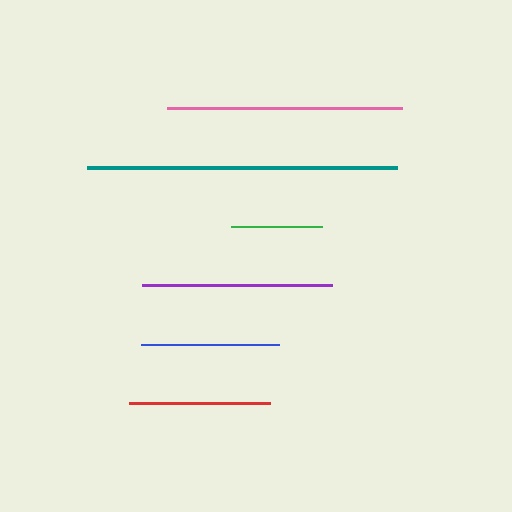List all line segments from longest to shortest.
From longest to shortest: teal, pink, purple, red, blue, green.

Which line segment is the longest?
The teal line is the longest at approximately 310 pixels.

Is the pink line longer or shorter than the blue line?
The pink line is longer than the blue line.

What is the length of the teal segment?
The teal segment is approximately 310 pixels long.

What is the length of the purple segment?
The purple segment is approximately 190 pixels long.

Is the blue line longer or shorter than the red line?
The red line is longer than the blue line.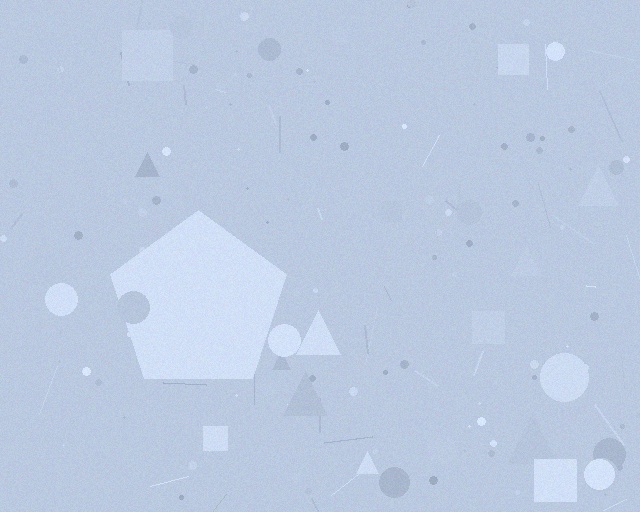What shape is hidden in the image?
A pentagon is hidden in the image.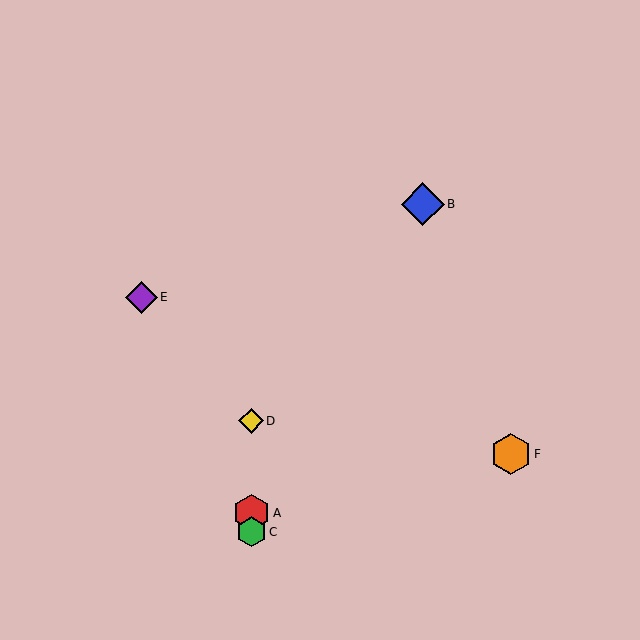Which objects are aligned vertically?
Objects A, C, D are aligned vertically.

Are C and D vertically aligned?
Yes, both are at x≈251.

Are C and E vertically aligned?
No, C is at x≈251 and E is at x≈141.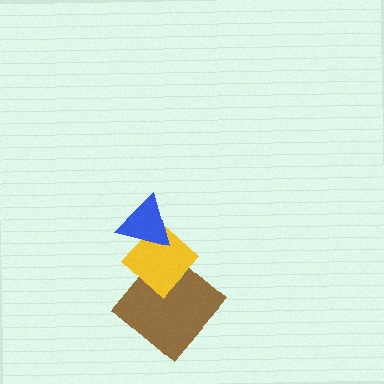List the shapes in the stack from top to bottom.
From top to bottom: the blue triangle, the yellow diamond, the brown diamond.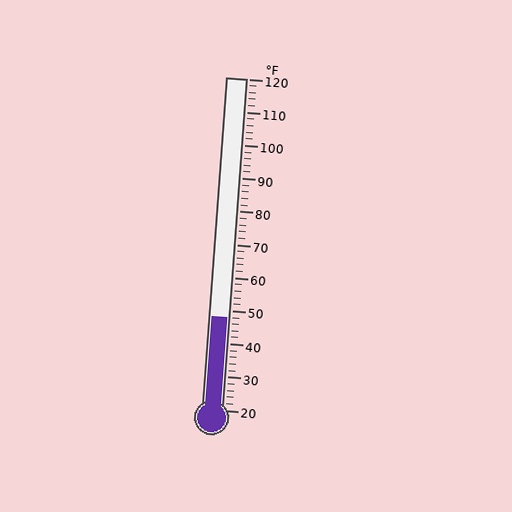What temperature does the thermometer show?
The thermometer shows approximately 48°F.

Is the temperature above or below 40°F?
The temperature is above 40°F.